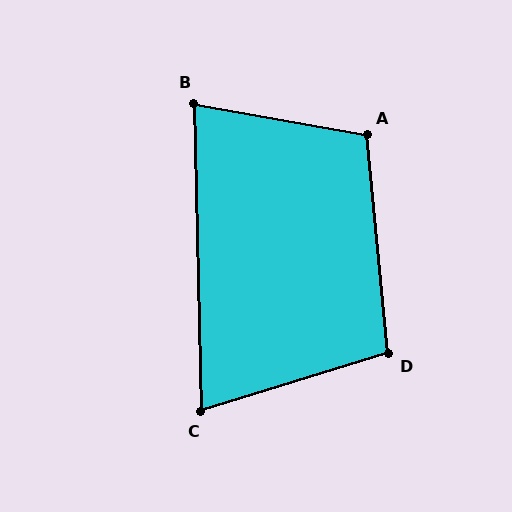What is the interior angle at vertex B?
Approximately 78 degrees (acute).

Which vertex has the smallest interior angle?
C, at approximately 74 degrees.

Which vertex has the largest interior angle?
A, at approximately 106 degrees.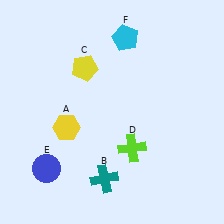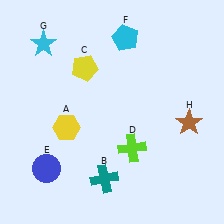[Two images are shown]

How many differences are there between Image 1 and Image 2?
There are 2 differences between the two images.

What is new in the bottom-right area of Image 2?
A brown star (H) was added in the bottom-right area of Image 2.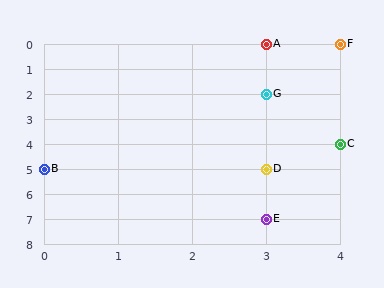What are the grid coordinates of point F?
Point F is at grid coordinates (4, 0).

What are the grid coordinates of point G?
Point G is at grid coordinates (3, 2).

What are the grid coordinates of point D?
Point D is at grid coordinates (3, 5).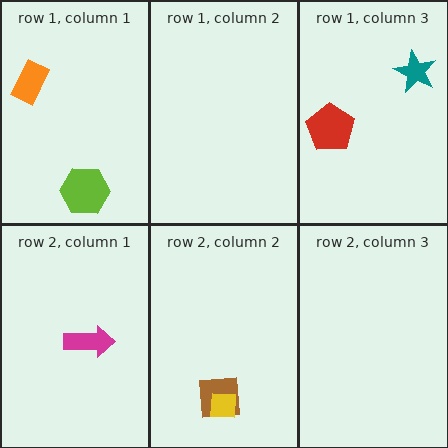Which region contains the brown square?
The row 2, column 2 region.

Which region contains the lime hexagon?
The row 1, column 1 region.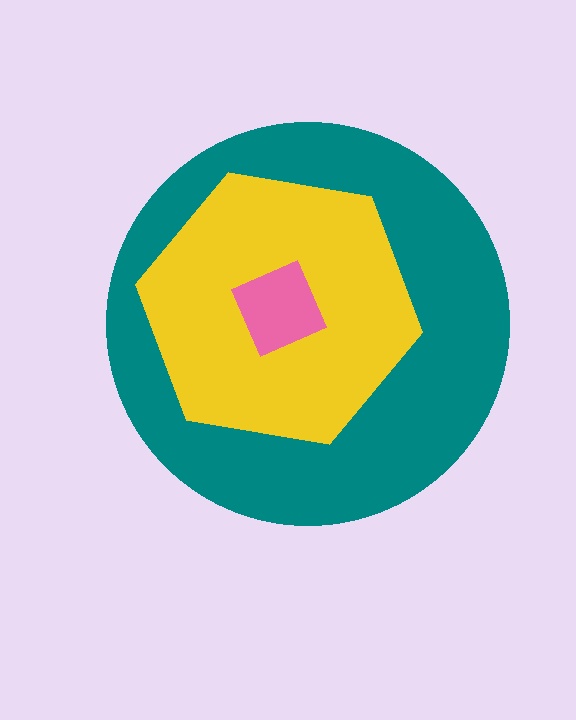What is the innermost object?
The pink square.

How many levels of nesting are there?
3.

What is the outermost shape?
The teal circle.